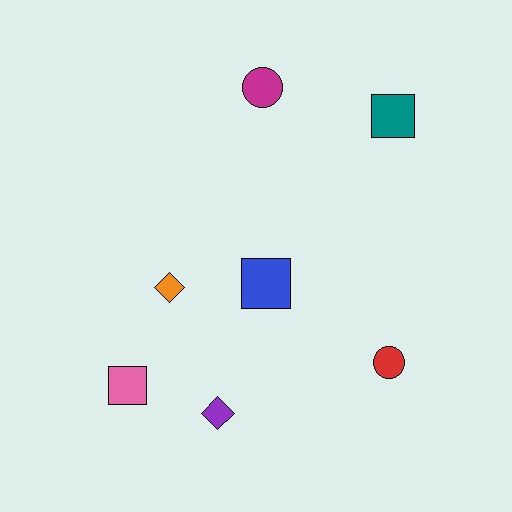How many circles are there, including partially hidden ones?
There are 2 circles.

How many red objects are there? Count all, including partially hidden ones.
There is 1 red object.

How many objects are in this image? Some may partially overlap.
There are 7 objects.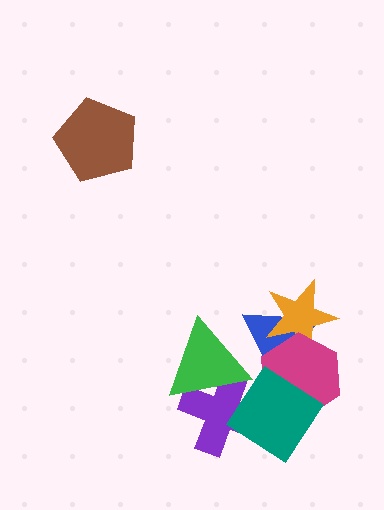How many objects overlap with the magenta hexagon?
3 objects overlap with the magenta hexagon.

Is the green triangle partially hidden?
Yes, it is partially covered by another shape.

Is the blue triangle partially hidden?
Yes, it is partially covered by another shape.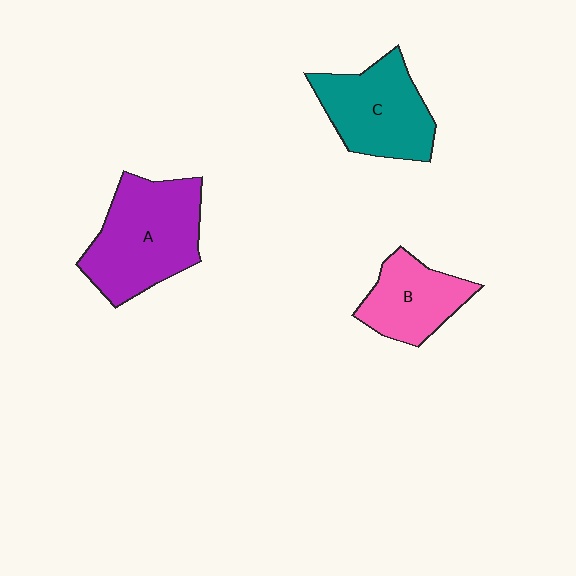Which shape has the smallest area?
Shape B (pink).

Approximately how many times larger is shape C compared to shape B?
Approximately 1.3 times.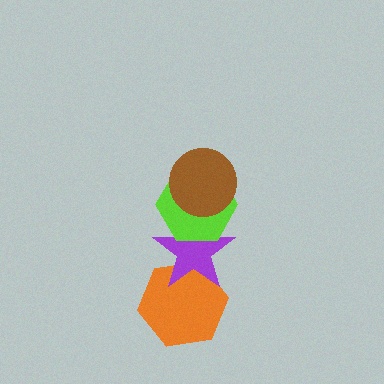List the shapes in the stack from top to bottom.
From top to bottom: the brown circle, the lime hexagon, the purple star, the orange hexagon.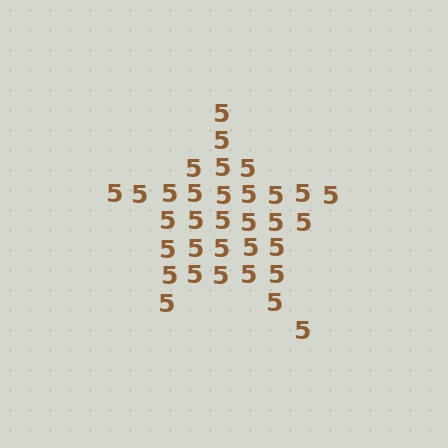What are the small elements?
The small elements are digit 5's.